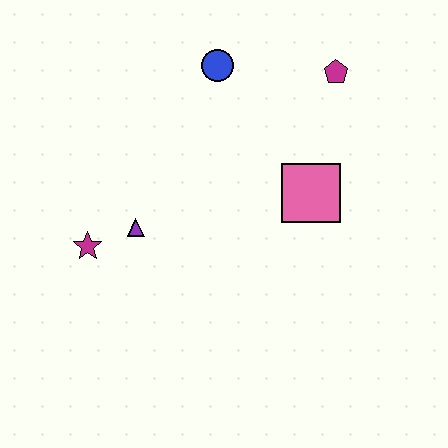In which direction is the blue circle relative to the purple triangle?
The blue circle is above the purple triangle.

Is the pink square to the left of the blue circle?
No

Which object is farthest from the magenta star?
The magenta pentagon is farthest from the magenta star.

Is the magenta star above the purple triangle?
No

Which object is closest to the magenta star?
The purple triangle is closest to the magenta star.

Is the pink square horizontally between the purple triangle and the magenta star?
No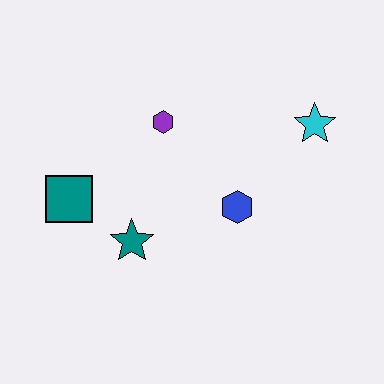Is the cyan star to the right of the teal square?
Yes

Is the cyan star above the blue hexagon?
Yes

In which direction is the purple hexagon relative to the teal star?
The purple hexagon is above the teal star.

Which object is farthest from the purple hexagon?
The cyan star is farthest from the purple hexagon.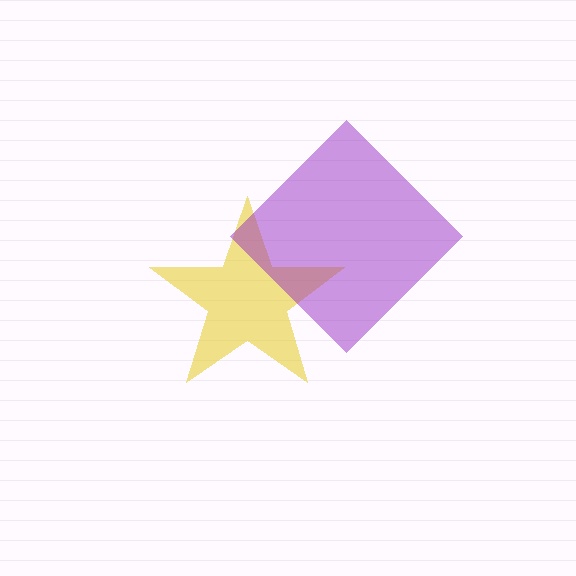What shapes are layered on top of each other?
The layered shapes are: a yellow star, a purple diamond.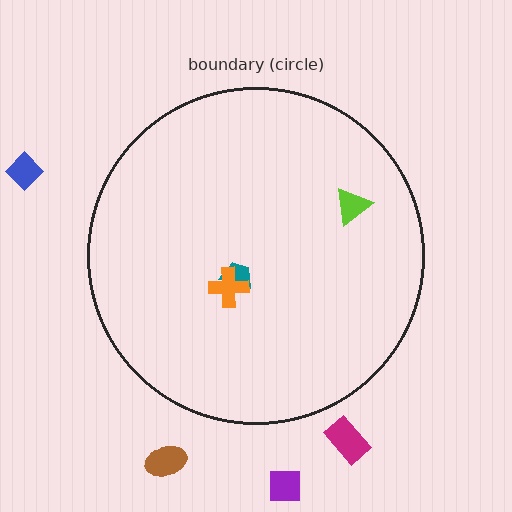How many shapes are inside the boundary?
3 inside, 4 outside.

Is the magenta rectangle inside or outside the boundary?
Outside.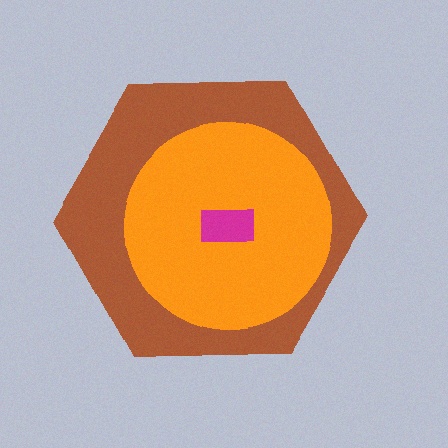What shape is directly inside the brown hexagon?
The orange circle.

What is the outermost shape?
The brown hexagon.